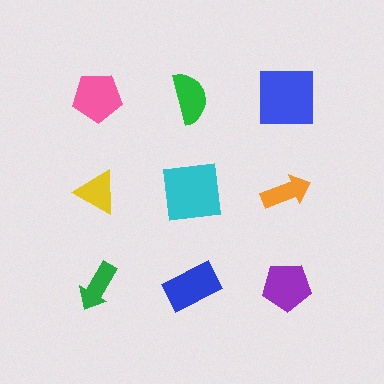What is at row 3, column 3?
A purple pentagon.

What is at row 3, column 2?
A blue rectangle.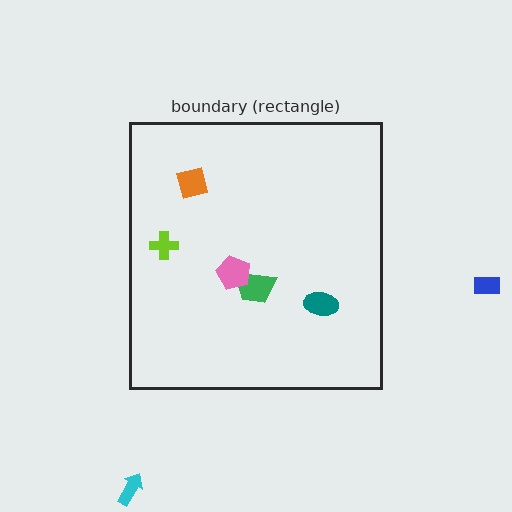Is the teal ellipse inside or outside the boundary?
Inside.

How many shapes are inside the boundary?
5 inside, 2 outside.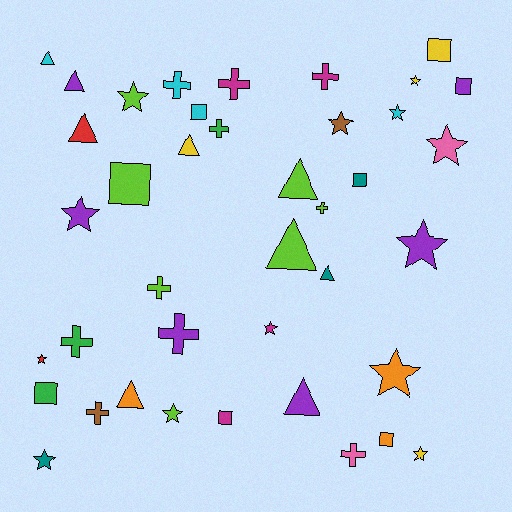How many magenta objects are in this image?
There are 4 magenta objects.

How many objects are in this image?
There are 40 objects.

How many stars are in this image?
There are 13 stars.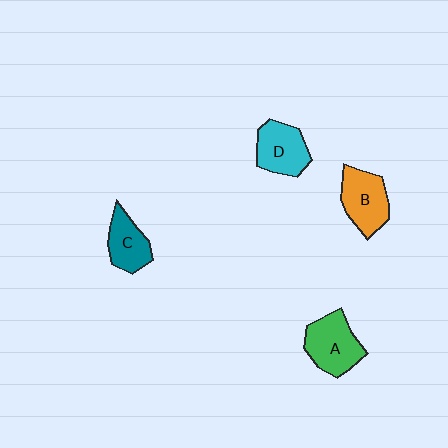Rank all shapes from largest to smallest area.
From largest to smallest: A (green), B (orange), D (cyan), C (teal).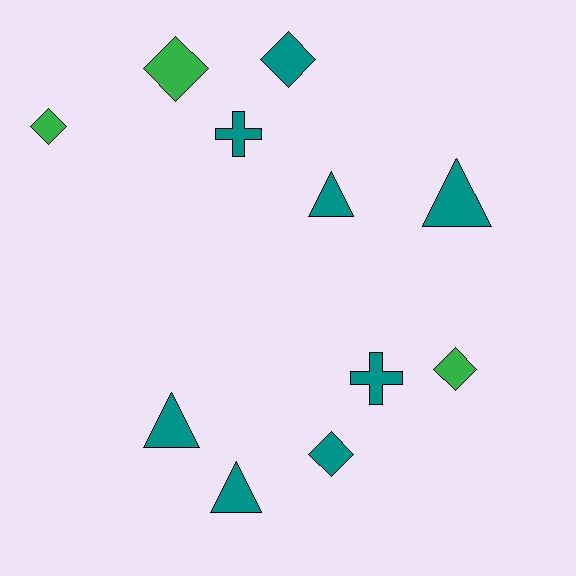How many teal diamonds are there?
There are 2 teal diamonds.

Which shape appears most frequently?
Diamond, with 5 objects.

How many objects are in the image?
There are 11 objects.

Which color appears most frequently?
Teal, with 8 objects.